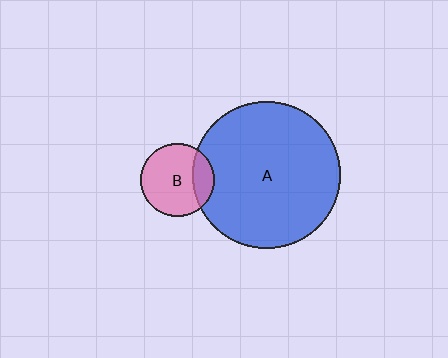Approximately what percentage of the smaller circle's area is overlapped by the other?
Approximately 20%.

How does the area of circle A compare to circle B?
Approximately 4.0 times.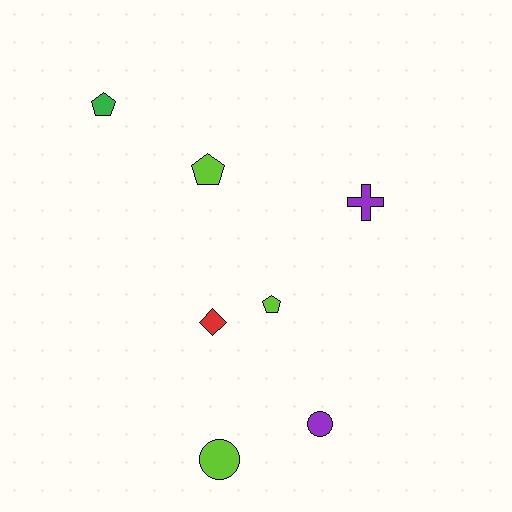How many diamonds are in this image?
There is 1 diamond.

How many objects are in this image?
There are 7 objects.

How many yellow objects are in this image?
There are no yellow objects.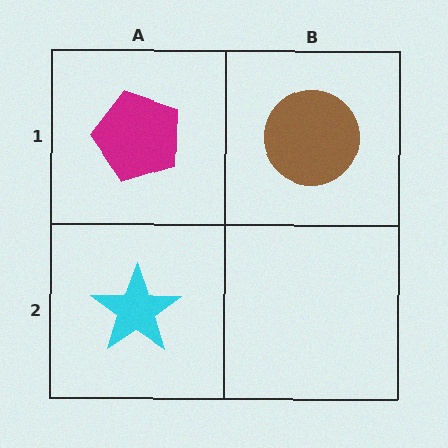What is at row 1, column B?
A brown circle.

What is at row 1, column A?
A magenta pentagon.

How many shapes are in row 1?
2 shapes.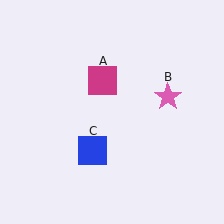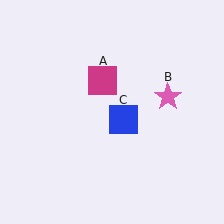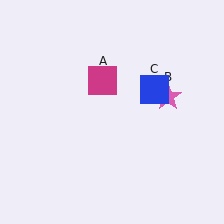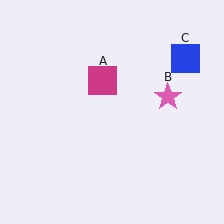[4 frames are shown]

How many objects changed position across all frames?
1 object changed position: blue square (object C).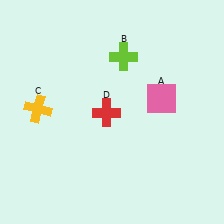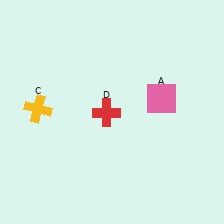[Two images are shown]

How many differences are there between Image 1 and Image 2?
There is 1 difference between the two images.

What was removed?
The lime cross (B) was removed in Image 2.